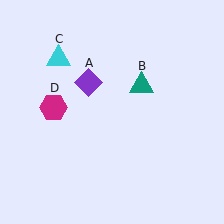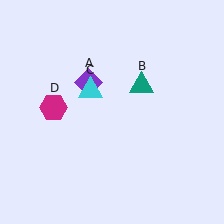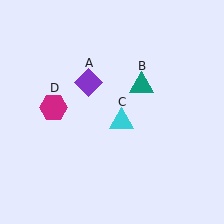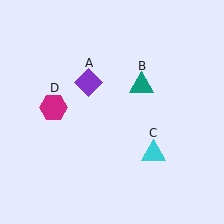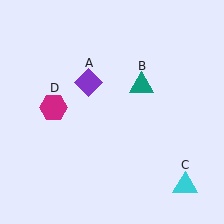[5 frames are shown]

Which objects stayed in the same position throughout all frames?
Purple diamond (object A) and teal triangle (object B) and magenta hexagon (object D) remained stationary.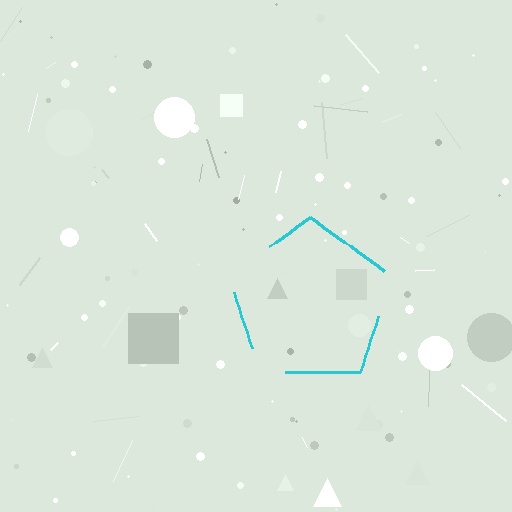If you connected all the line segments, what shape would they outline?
They would outline a pentagon.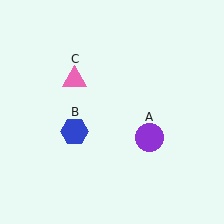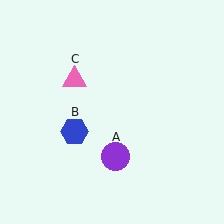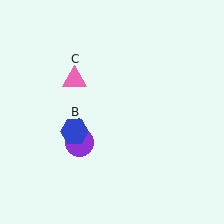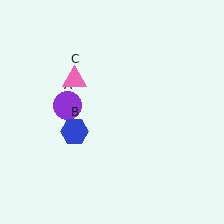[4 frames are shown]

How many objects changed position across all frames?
1 object changed position: purple circle (object A).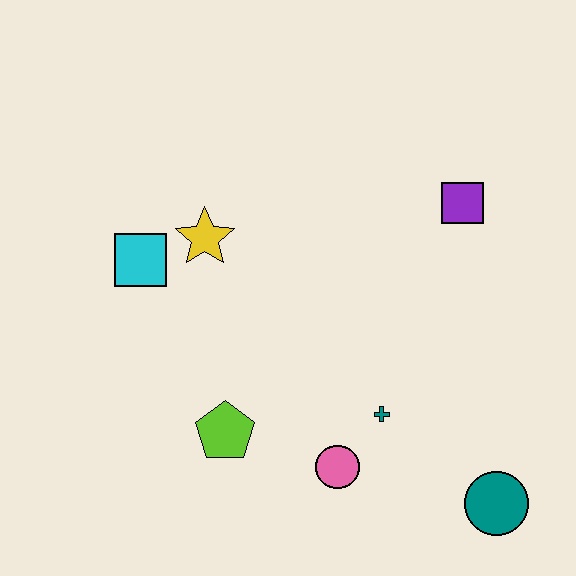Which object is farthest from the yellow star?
The teal circle is farthest from the yellow star.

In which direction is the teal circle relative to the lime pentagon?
The teal circle is to the right of the lime pentagon.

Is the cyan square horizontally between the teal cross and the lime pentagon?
No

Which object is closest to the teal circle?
The teal cross is closest to the teal circle.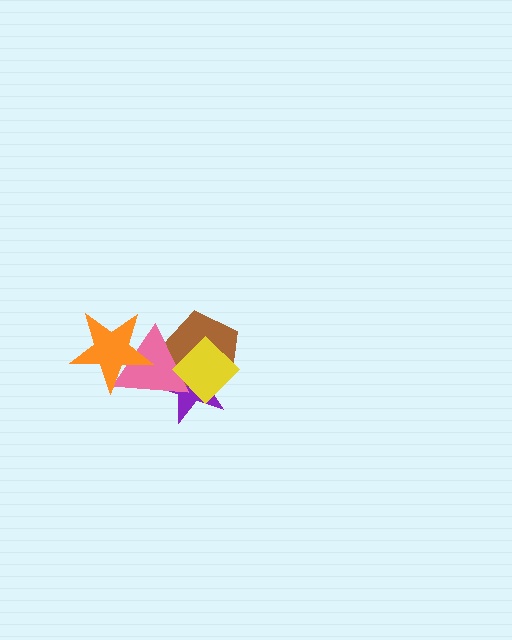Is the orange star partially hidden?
No, no other shape covers it.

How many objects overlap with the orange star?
1 object overlaps with the orange star.